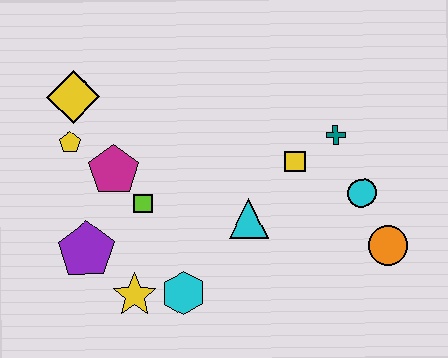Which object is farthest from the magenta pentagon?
The orange circle is farthest from the magenta pentagon.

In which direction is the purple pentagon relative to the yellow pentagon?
The purple pentagon is below the yellow pentagon.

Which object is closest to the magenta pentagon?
The lime square is closest to the magenta pentagon.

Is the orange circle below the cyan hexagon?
No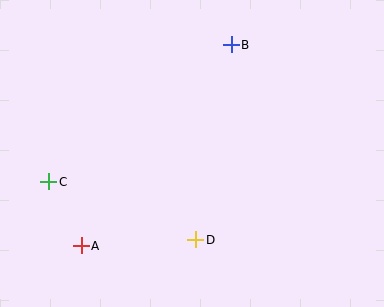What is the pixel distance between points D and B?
The distance between D and B is 198 pixels.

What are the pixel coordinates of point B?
Point B is at (231, 45).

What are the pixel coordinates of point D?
Point D is at (196, 240).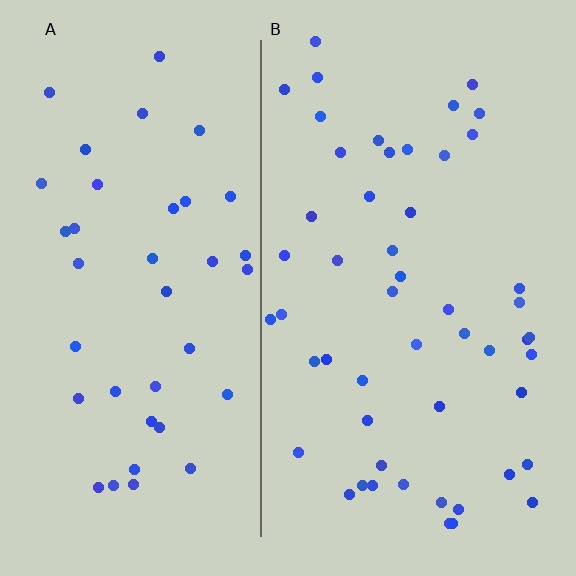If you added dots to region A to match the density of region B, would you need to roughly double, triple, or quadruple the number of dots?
Approximately double.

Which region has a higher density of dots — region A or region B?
B (the right).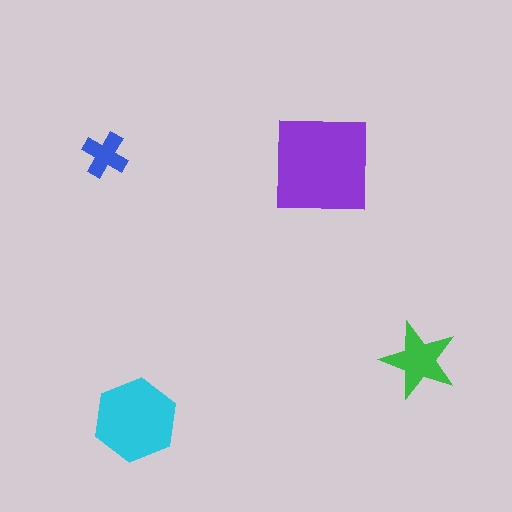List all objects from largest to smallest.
The purple square, the cyan hexagon, the green star, the blue cross.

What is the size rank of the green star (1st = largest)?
3rd.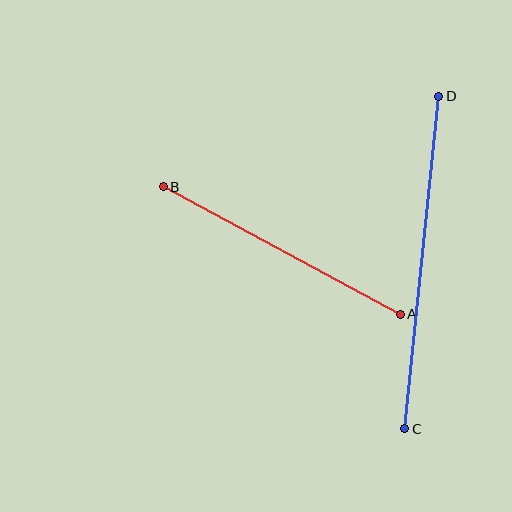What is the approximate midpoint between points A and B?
The midpoint is at approximately (282, 251) pixels.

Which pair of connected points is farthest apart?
Points C and D are farthest apart.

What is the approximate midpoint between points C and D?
The midpoint is at approximately (422, 262) pixels.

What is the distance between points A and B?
The distance is approximately 269 pixels.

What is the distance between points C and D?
The distance is approximately 334 pixels.